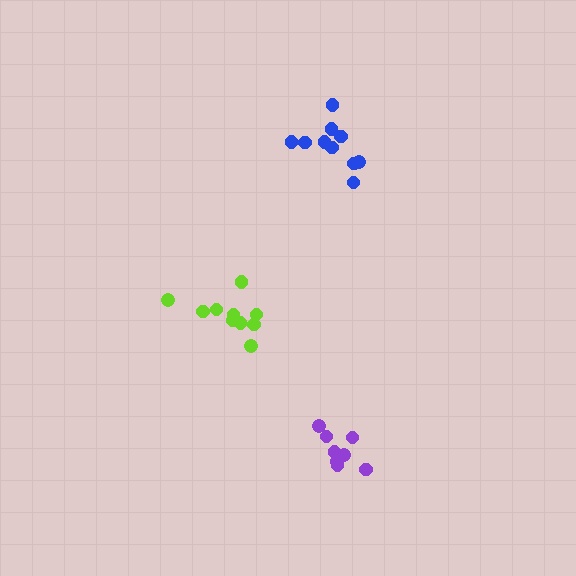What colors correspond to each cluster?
The clusters are colored: blue, purple, lime.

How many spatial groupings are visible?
There are 3 spatial groupings.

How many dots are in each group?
Group 1: 10 dots, Group 2: 8 dots, Group 3: 10 dots (28 total).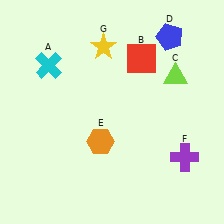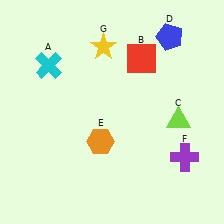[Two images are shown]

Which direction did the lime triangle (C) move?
The lime triangle (C) moved down.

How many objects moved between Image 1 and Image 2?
1 object moved between the two images.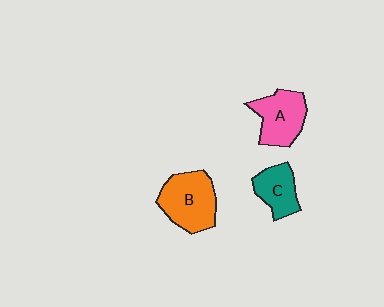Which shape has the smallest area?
Shape C (teal).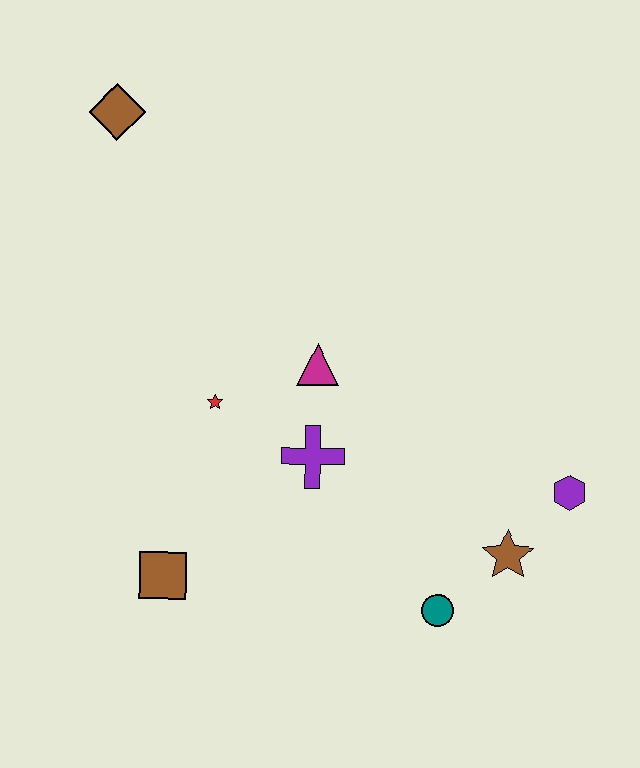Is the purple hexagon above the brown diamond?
No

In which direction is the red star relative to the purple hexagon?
The red star is to the left of the purple hexagon.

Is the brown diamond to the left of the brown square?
Yes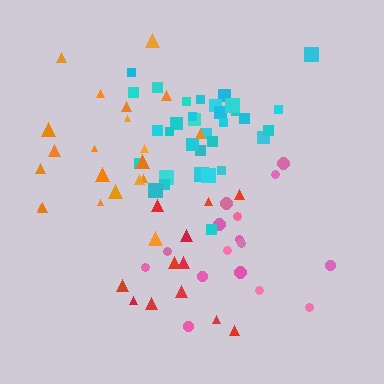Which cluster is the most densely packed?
Cyan.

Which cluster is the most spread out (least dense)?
Red.